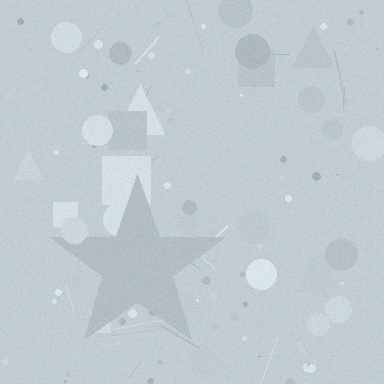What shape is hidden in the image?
A star is hidden in the image.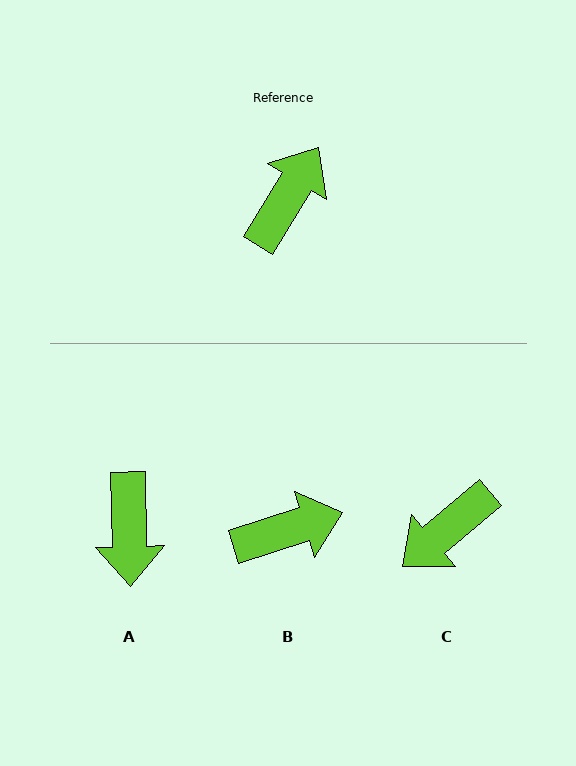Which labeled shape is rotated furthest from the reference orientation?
C, about 162 degrees away.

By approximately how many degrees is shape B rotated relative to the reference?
Approximately 41 degrees clockwise.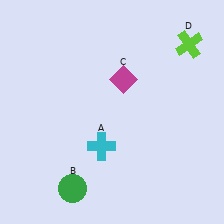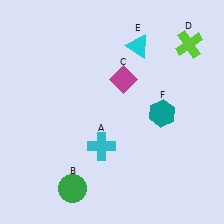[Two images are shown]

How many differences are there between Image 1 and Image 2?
There are 2 differences between the two images.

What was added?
A cyan triangle (E), a teal hexagon (F) were added in Image 2.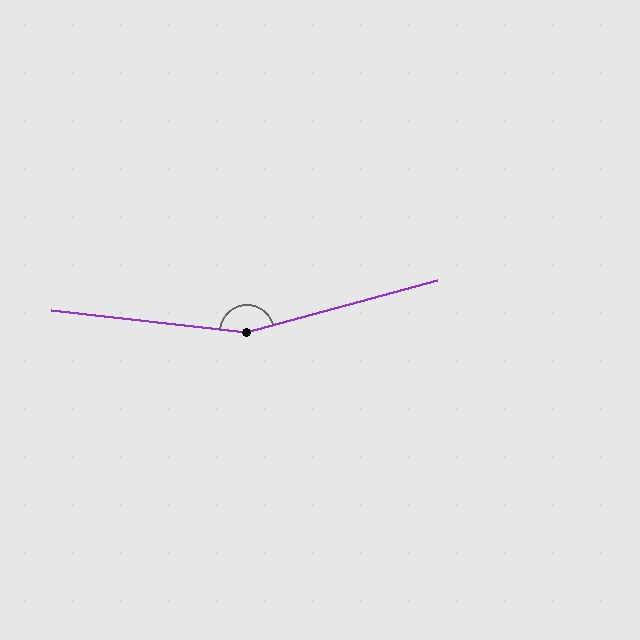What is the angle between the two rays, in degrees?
Approximately 158 degrees.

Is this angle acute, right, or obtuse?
It is obtuse.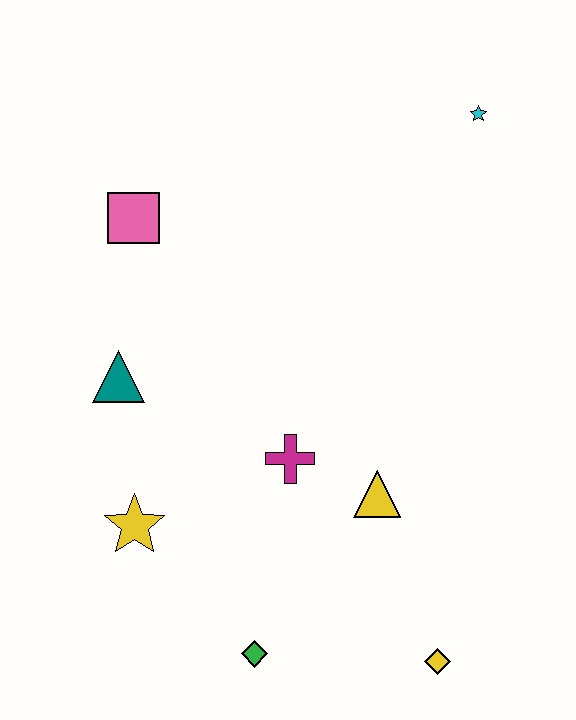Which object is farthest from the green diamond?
The cyan star is farthest from the green diamond.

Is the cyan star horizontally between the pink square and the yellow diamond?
No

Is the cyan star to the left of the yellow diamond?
No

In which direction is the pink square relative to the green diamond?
The pink square is above the green diamond.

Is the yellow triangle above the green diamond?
Yes